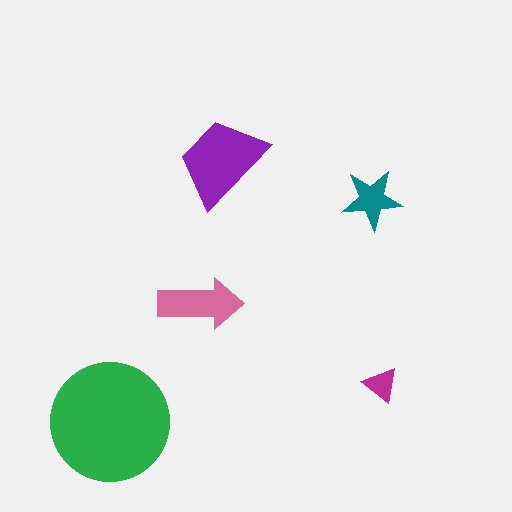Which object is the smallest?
The magenta triangle.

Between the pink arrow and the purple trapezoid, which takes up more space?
The purple trapezoid.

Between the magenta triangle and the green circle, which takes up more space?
The green circle.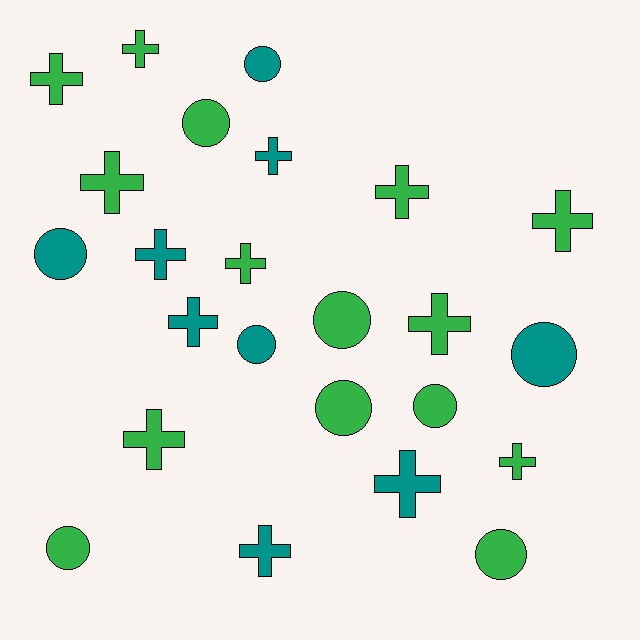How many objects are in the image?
There are 24 objects.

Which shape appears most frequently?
Cross, with 14 objects.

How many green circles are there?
There are 6 green circles.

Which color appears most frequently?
Green, with 15 objects.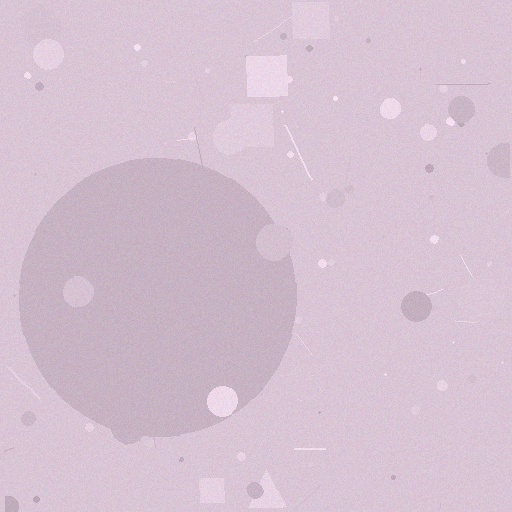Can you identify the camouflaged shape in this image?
The camouflaged shape is a circle.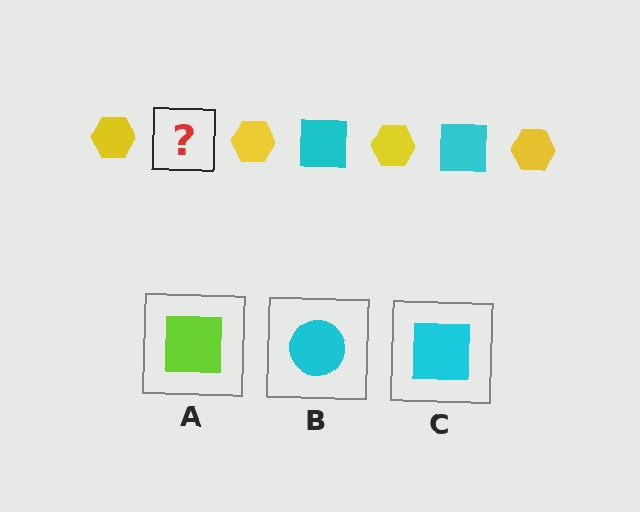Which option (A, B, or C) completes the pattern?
C.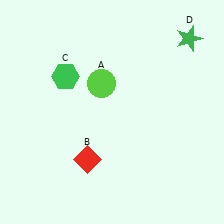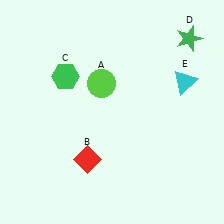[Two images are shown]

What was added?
A cyan triangle (E) was added in Image 2.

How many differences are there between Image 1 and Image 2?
There is 1 difference between the two images.